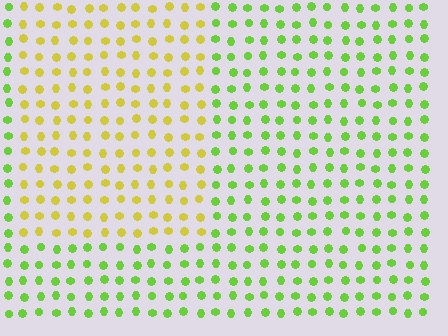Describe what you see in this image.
The image is filled with small lime elements in a uniform arrangement. A rectangle-shaped region is visible where the elements are tinted to a slightly different hue, forming a subtle color boundary.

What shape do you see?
I see a rectangle.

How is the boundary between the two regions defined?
The boundary is defined purely by a slight shift in hue (about 44 degrees). Spacing, size, and orientation are identical on both sides.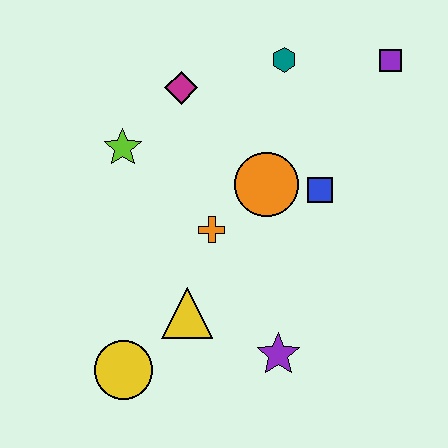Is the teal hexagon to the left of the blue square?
Yes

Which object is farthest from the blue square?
The yellow circle is farthest from the blue square.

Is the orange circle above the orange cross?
Yes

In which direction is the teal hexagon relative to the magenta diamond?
The teal hexagon is to the right of the magenta diamond.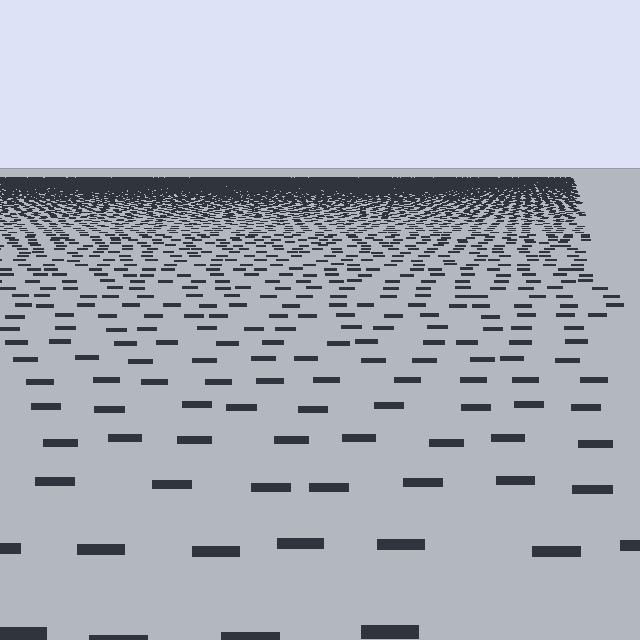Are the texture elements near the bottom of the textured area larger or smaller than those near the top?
Larger. Near the bottom, elements are closer to the viewer and appear at a bigger on-screen size.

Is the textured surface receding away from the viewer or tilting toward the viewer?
The surface is receding away from the viewer. Texture elements get smaller and denser toward the top.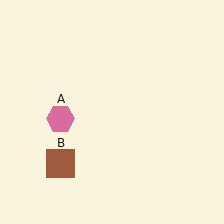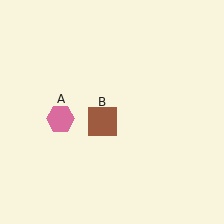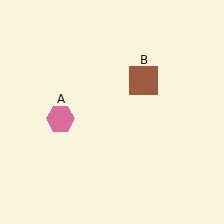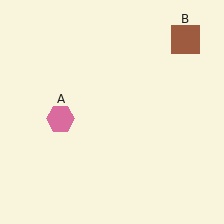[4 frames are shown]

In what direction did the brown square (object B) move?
The brown square (object B) moved up and to the right.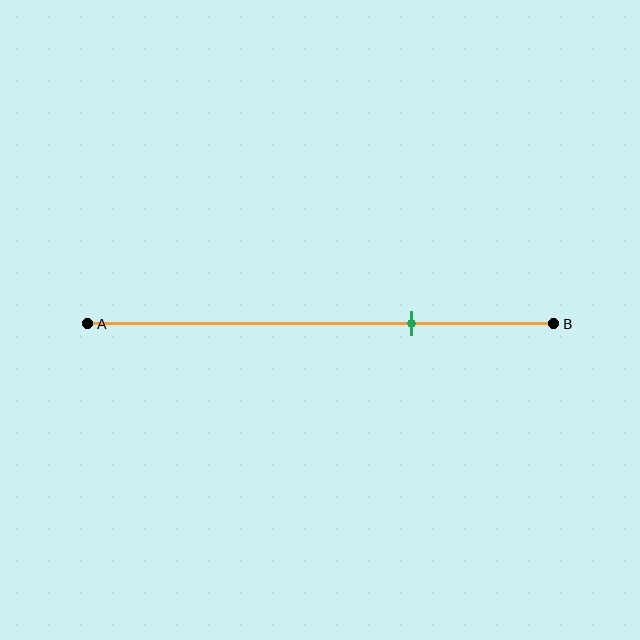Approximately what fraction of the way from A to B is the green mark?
The green mark is approximately 70% of the way from A to B.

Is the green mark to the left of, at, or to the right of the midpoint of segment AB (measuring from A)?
The green mark is to the right of the midpoint of segment AB.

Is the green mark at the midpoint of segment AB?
No, the mark is at about 70% from A, not at the 50% midpoint.